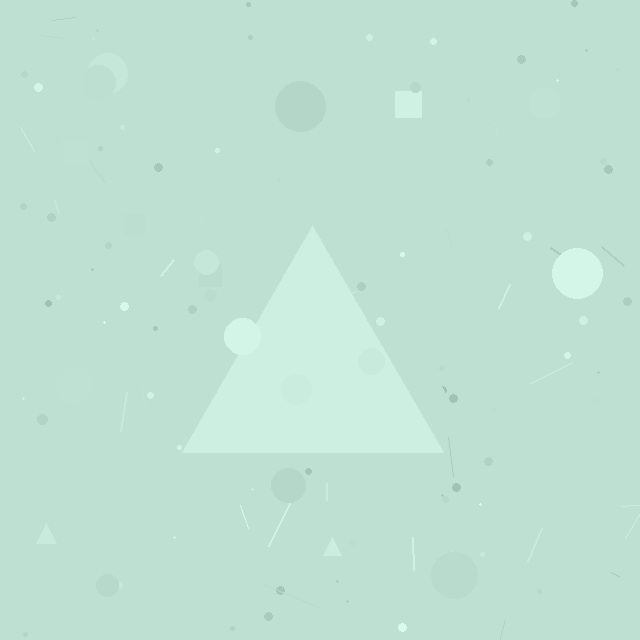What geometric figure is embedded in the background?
A triangle is embedded in the background.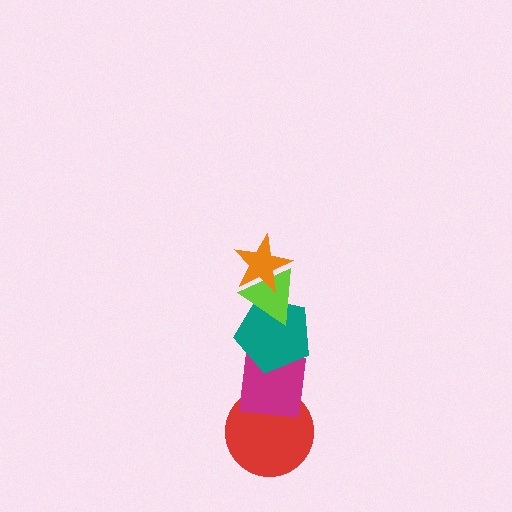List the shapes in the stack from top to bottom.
From top to bottom: the orange star, the lime triangle, the teal pentagon, the magenta square, the red circle.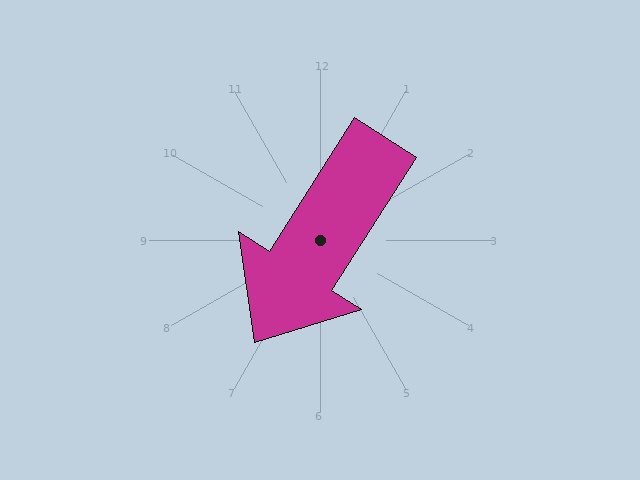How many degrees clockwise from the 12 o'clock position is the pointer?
Approximately 212 degrees.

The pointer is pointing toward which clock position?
Roughly 7 o'clock.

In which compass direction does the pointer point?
Southwest.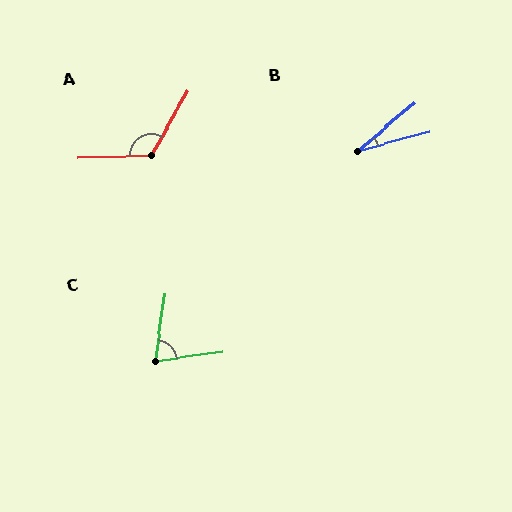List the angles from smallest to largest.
B (24°), C (74°), A (122°).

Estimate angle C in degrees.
Approximately 74 degrees.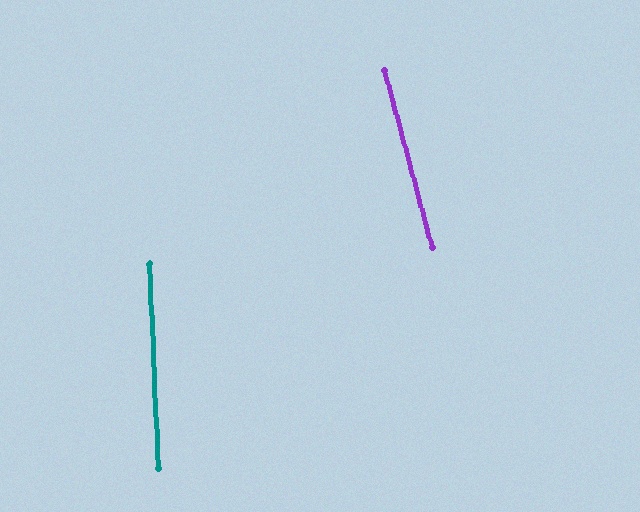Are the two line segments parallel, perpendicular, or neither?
Neither parallel nor perpendicular — they differ by about 12°.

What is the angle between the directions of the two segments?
Approximately 12 degrees.